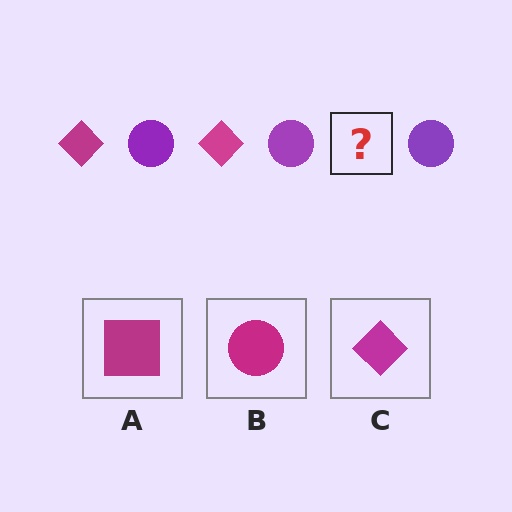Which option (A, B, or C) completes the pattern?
C.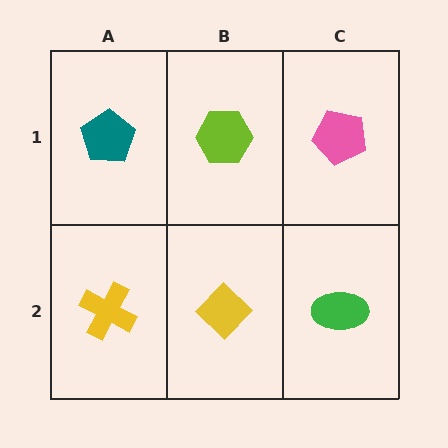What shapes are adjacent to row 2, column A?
A teal pentagon (row 1, column A), a yellow diamond (row 2, column B).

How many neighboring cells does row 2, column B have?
3.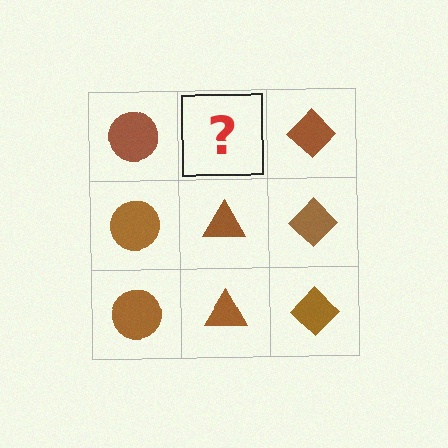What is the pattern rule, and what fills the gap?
The rule is that each column has a consistent shape. The gap should be filled with a brown triangle.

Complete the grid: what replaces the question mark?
The question mark should be replaced with a brown triangle.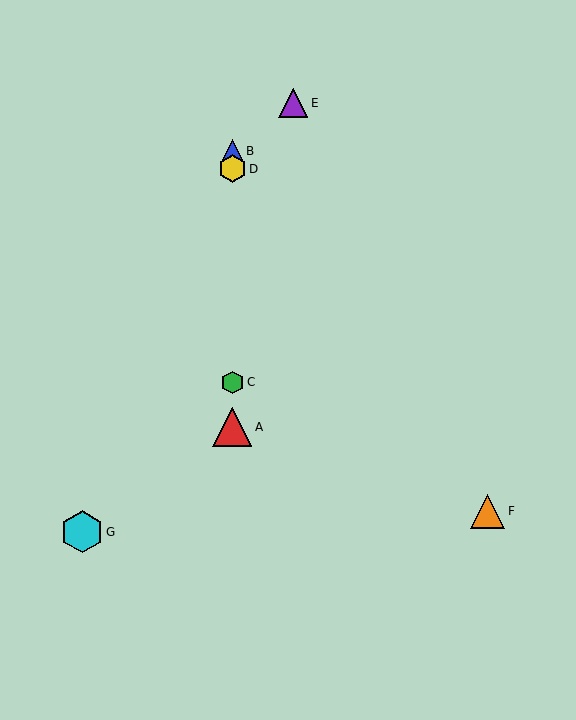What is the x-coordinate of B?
Object B is at x≈232.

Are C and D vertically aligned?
Yes, both are at x≈232.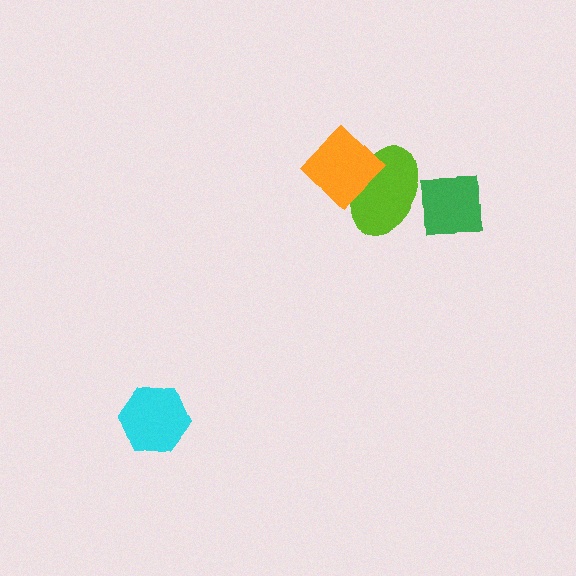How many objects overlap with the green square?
0 objects overlap with the green square.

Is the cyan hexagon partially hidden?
No, no other shape covers it.